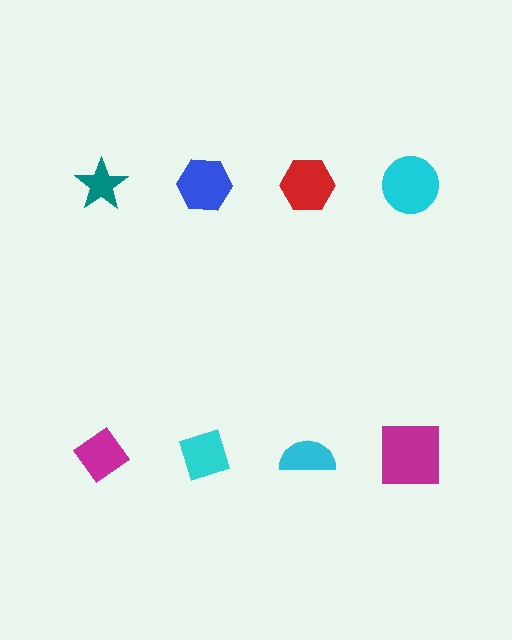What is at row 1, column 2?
A blue hexagon.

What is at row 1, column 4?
A cyan circle.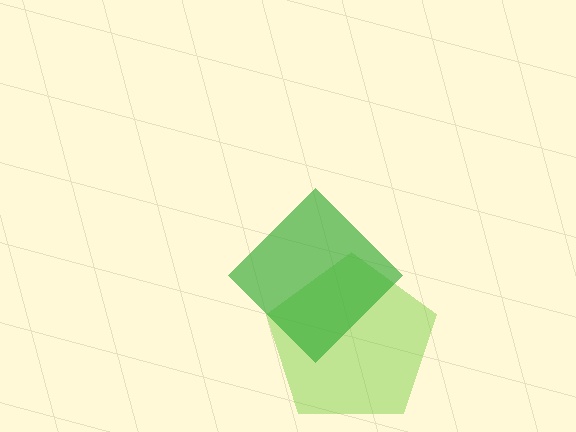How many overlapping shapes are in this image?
There are 2 overlapping shapes in the image.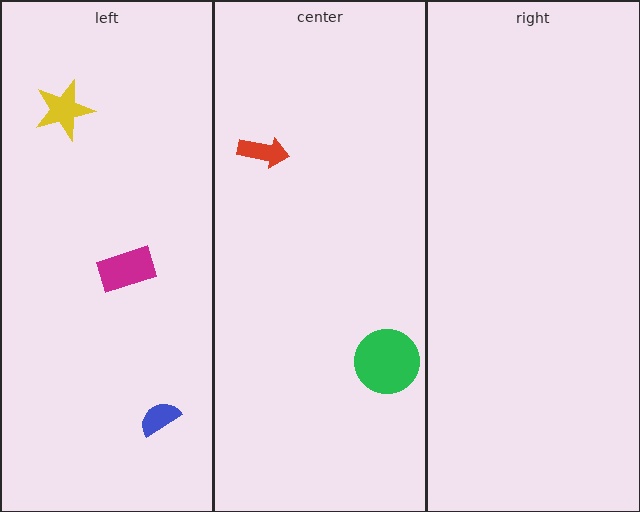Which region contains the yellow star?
The left region.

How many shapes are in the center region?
2.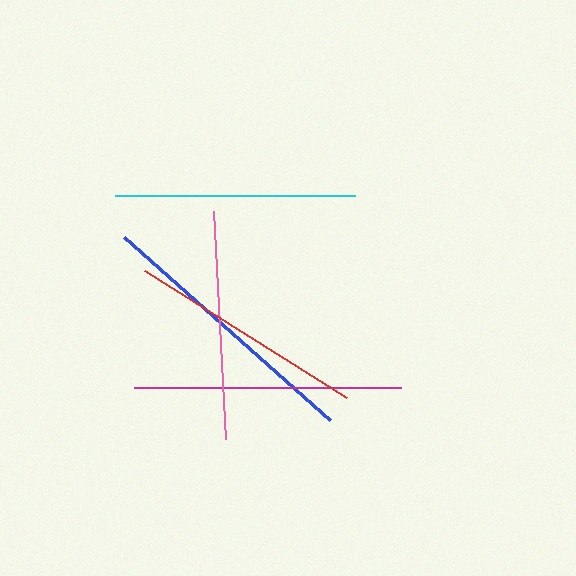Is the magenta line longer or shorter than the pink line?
The magenta line is longer than the pink line.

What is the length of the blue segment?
The blue segment is approximately 275 pixels long.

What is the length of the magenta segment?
The magenta segment is approximately 267 pixels long.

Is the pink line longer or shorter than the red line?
The red line is longer than the pink line.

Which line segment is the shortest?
The pink line is the shortest at approximately 229 pixels.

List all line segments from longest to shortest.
From longest to shortest: blue, magenta, cyan, red, pink.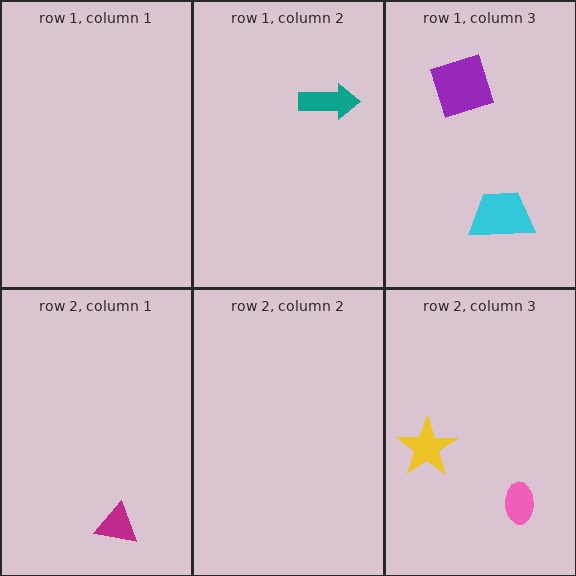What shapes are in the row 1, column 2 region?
The teal arrow.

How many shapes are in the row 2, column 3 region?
2.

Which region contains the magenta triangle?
The row 2, column 1 region.